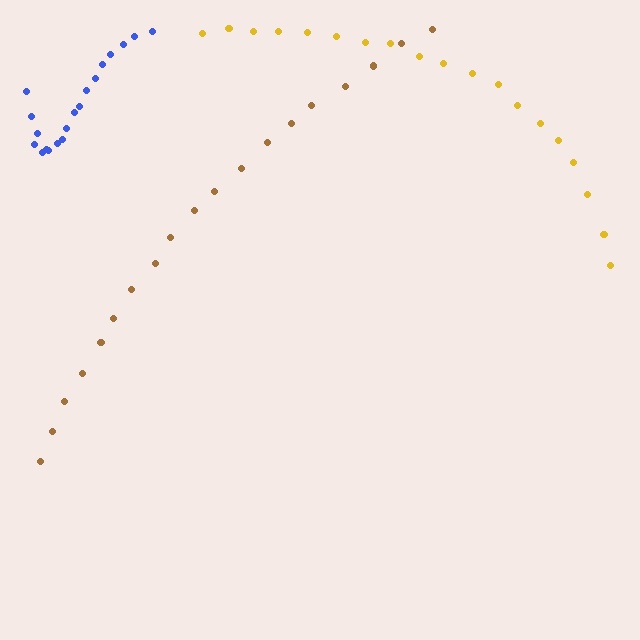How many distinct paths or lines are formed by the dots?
There are 3 distinct paths.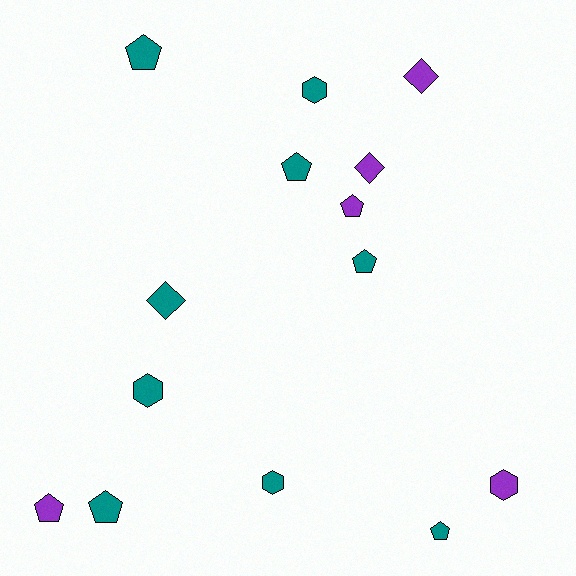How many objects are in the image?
There are 14 objects.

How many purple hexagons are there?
There is 1 purple hexagon.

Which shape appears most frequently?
Pentagon, with 7 objects.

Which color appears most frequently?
Teal, with 9 objects.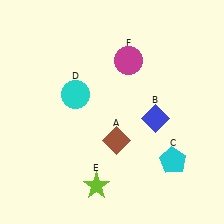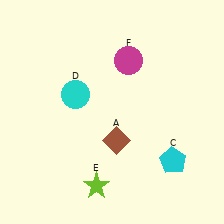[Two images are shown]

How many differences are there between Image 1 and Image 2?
There is 1 difference between the two images.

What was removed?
The blue diamond (B) was removed in Image 2.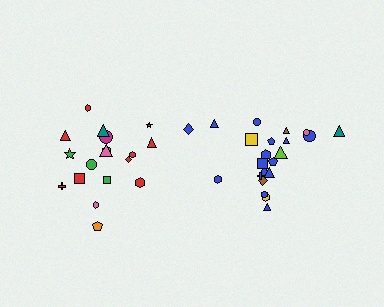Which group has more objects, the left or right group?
The right group.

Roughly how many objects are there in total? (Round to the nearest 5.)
Roughly 40 objects in total.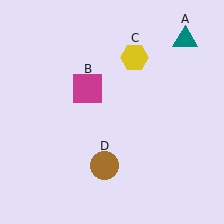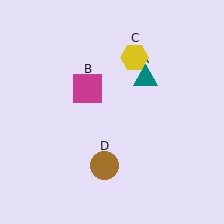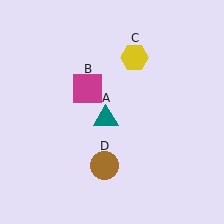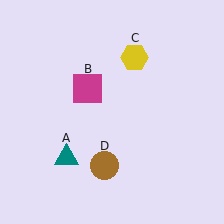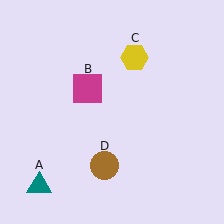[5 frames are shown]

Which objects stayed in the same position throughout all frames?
Magenta square (object B) and yellow hexagon (object C) and brown circle (object D) remained stationary.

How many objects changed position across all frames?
1 object changed position: teal triangle (object A).